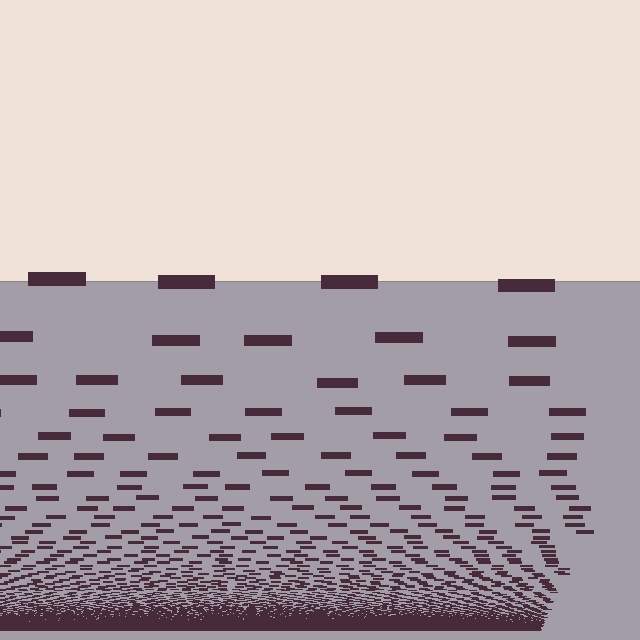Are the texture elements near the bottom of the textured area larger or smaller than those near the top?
Smaller. The gradient is inverted — elements near the bottom are smaller and denser.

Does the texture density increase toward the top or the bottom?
Density increases toward the bottom.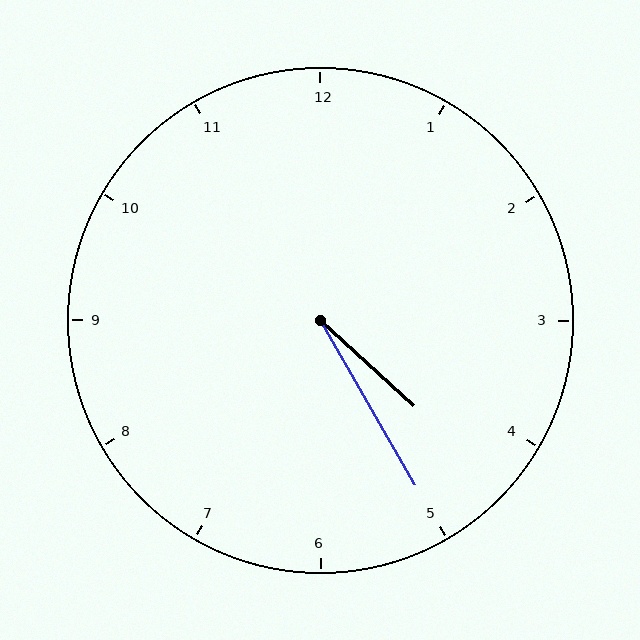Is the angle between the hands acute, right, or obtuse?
It is acute.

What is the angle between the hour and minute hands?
Approximately 18 degrees.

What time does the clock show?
4:25.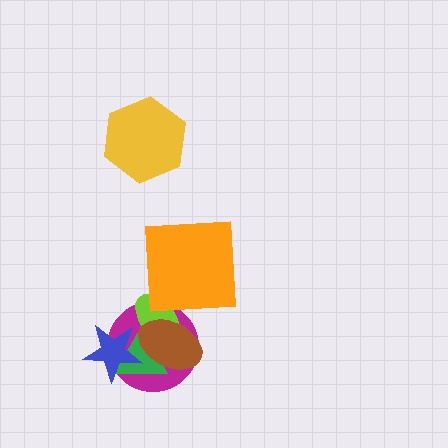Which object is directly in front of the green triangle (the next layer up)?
The lime ellipse is directly in front of the green triangle.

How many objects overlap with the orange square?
1 object overlaps with the orange square.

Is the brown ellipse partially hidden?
Yes, it is partially covered by another shape.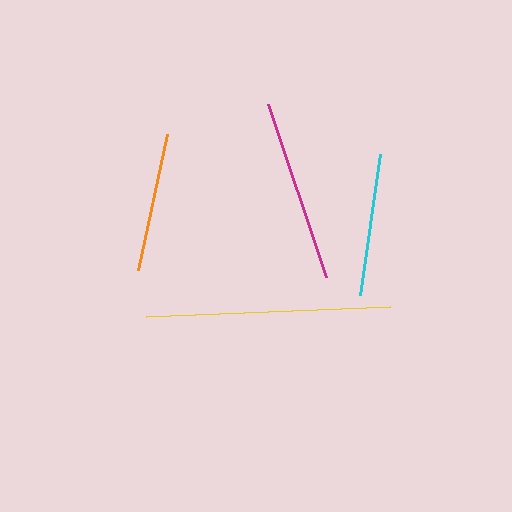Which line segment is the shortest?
The orange line is the shortest at approximately 139 pixels.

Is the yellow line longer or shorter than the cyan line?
The yellow line is longer than the cyan line.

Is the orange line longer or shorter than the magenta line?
The magenta line is longer than the orange line.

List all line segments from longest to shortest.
From longest to shortest: yellow, magenta, cyan, orange.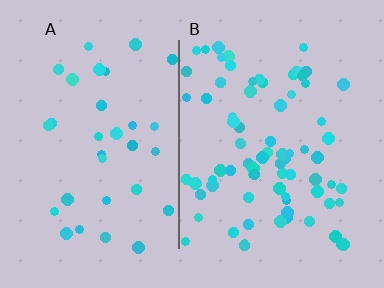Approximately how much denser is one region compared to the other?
Approximately 2.3× — region B over region A.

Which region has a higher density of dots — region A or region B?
B (the right).